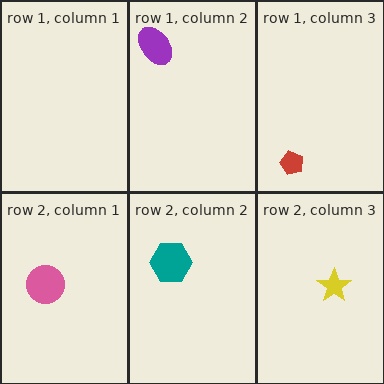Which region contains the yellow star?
The row 2, column 3 region.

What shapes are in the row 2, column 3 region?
The yellow star.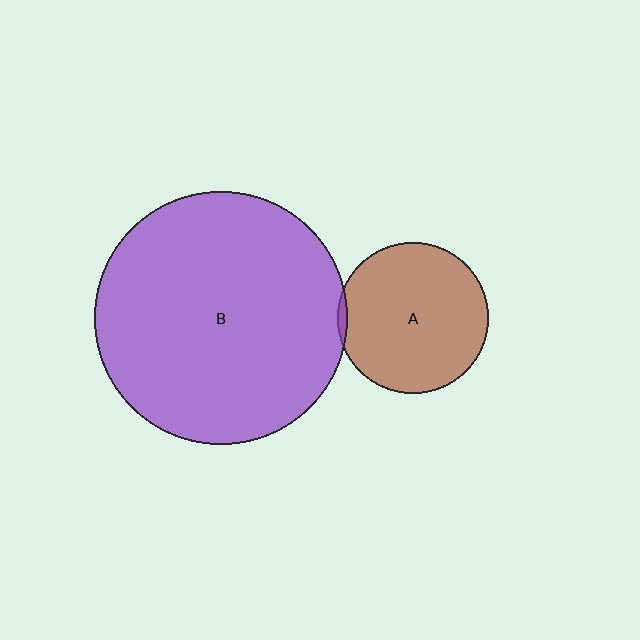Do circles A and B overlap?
Yes.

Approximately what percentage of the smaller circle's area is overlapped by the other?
Approximately 5%.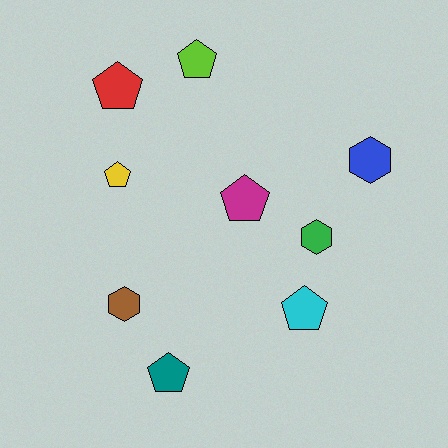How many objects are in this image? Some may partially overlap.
There are 9 objects.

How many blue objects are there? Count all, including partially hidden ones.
There is 1 blue object.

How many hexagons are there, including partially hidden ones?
There are 3 hexagons.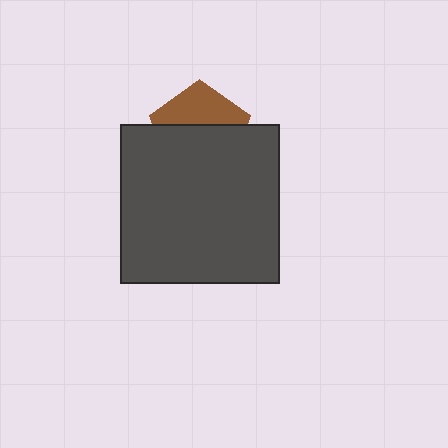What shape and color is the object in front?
The object in front is a dark gray square.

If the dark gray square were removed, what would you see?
You would see the complete brown pentagon.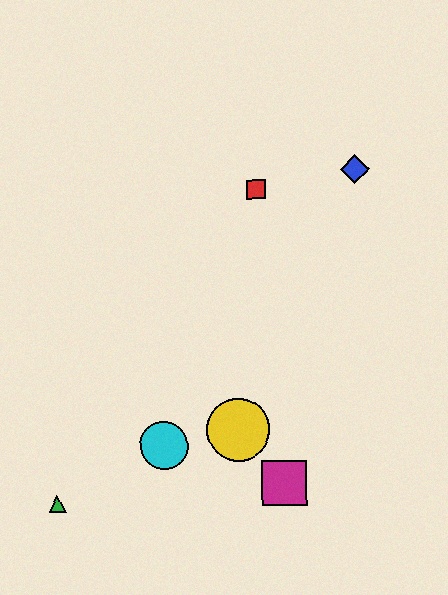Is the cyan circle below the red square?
Yes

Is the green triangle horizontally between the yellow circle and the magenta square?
No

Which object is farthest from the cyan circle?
The blue diamond is farthest from the cyan circle.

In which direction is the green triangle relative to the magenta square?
The green triangle is to the left of the magenta square.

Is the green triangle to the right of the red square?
No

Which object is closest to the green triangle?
The cyan circle is closest to the green triangle.